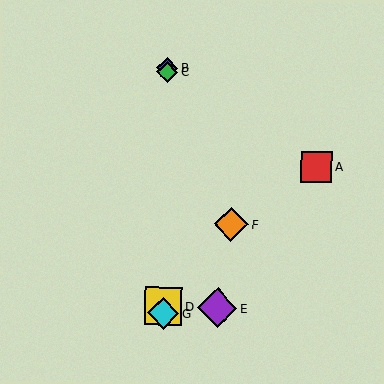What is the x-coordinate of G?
Object G is at x≈163.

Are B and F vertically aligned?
No, B is at x≈167 and F is at x≈231.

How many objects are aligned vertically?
4 objects (B, C, D, G) are aligned vertically.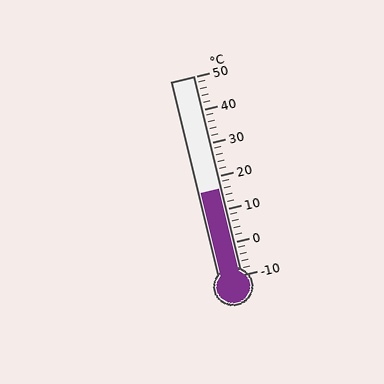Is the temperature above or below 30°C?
The temperature is below 30°C.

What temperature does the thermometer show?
The thermometer shows approximately 16°C.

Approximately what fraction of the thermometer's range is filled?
The thermometer is filled to approximately 45% of its range.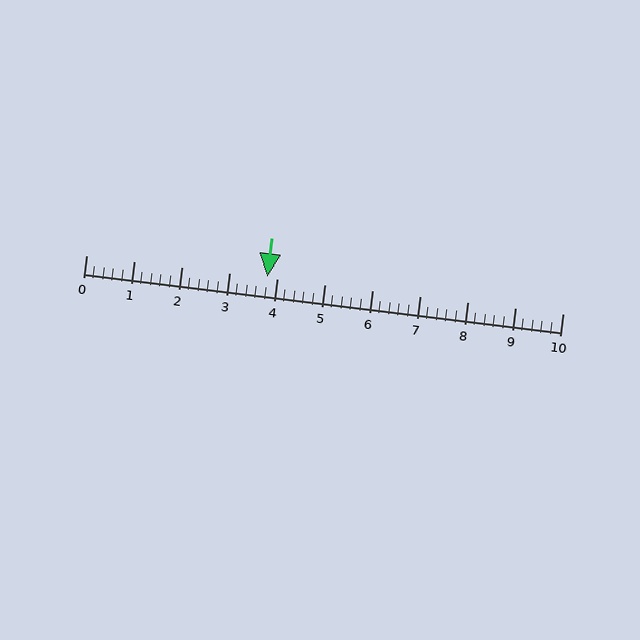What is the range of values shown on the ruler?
The ruler shows values from 0 to 10.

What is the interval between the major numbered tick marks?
The major tick marks are spaced 1 units apart.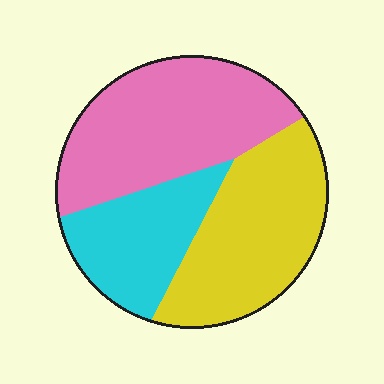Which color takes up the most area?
Pink, at roughly 40%.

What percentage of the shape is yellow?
Yellow takes up about three eighths (3/8) of the shape.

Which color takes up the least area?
Cyan, at roughly 25%.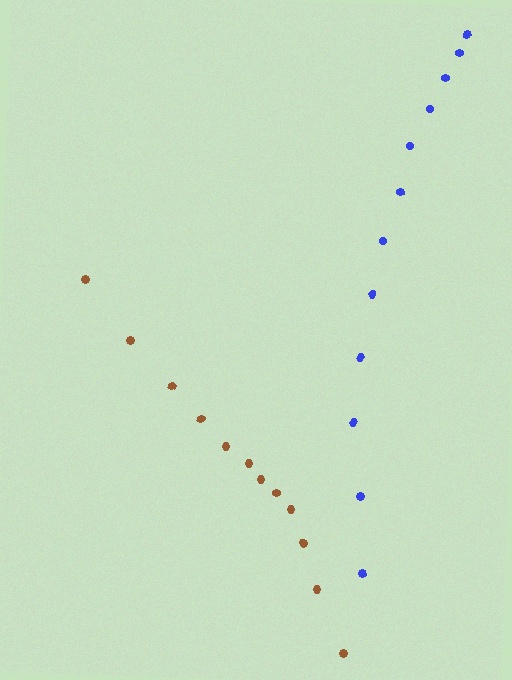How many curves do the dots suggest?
There are 2 distinct paths.